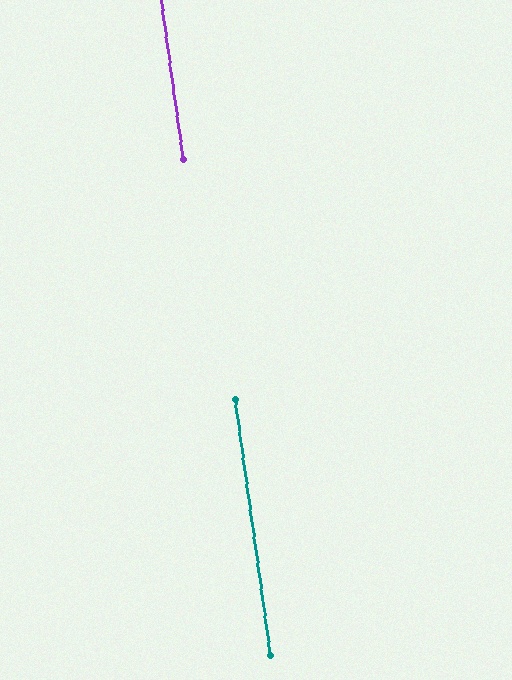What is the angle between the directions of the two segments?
Approximately 0 degrees.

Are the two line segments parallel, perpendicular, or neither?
Parallel — their directions differ by only 0.2°.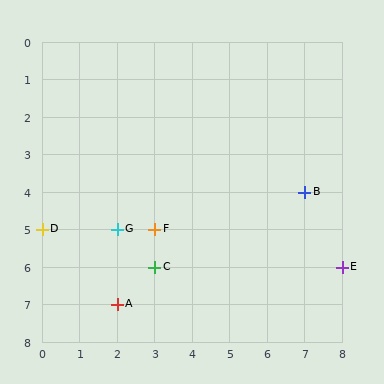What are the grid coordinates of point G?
Point G is at grid coordinates (2, 5).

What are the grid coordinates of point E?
Point E is at grid coordinates (8, 6).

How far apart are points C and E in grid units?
Points C and E are 5 columns apart.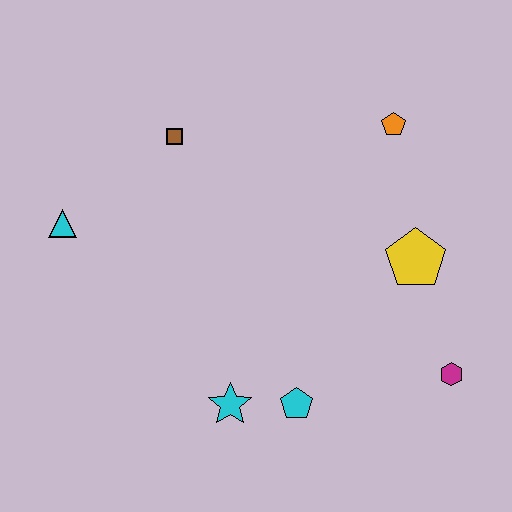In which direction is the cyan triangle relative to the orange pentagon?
The cyan triangle is to the left of the orange pentagon.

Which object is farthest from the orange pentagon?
The cyan triangle is farthest from the orange pentagon.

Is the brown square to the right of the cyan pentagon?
No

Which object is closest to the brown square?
The cyan triangle is closest to the brown square.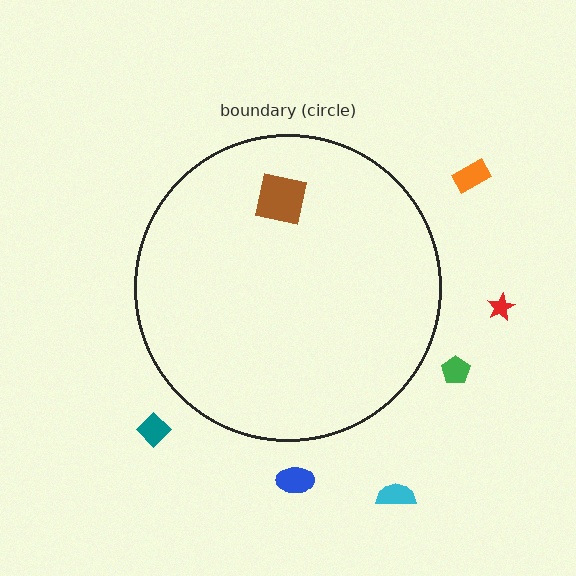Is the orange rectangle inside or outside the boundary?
Outside.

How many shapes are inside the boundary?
1 inside, 6 outside.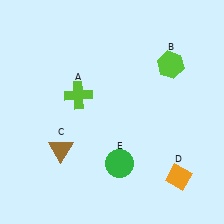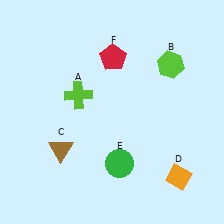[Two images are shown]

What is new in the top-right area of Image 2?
A red pentagon (F) was added in the top-right area of Image 2.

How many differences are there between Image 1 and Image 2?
There is 1 difference between the two images.